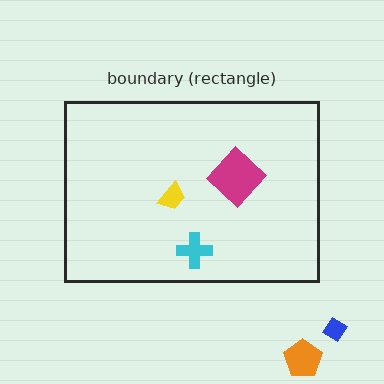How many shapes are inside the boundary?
3 inside, 2 outside.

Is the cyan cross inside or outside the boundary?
Inside.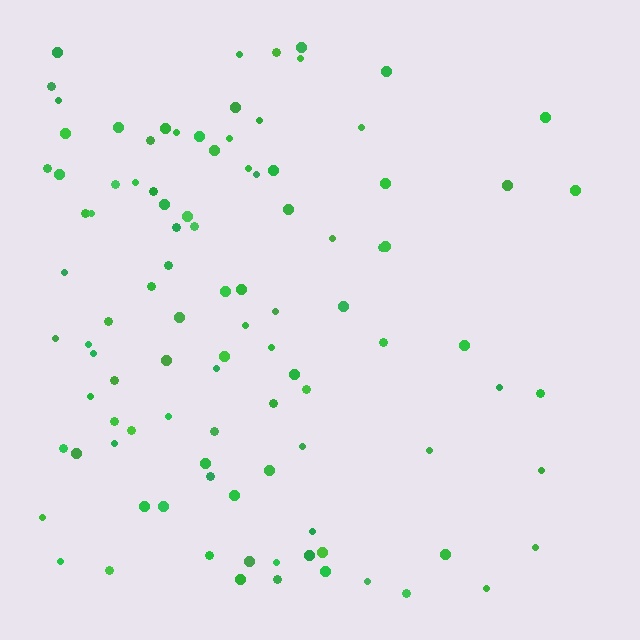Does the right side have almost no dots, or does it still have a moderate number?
Still a moderate number, just noticeably fewer than the left.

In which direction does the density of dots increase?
From right to left, with the left side densest.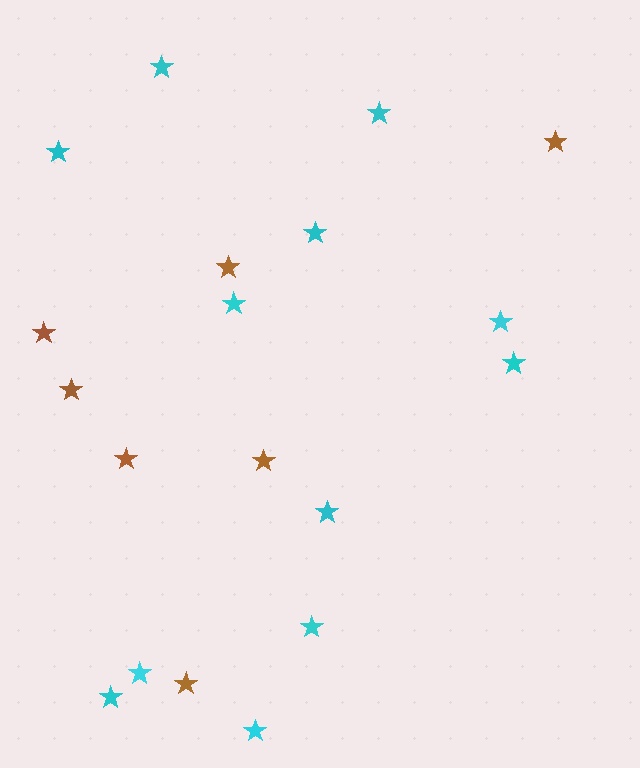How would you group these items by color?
There are 2 groups: one group of cyan stars (12) and one group of brown stars (7).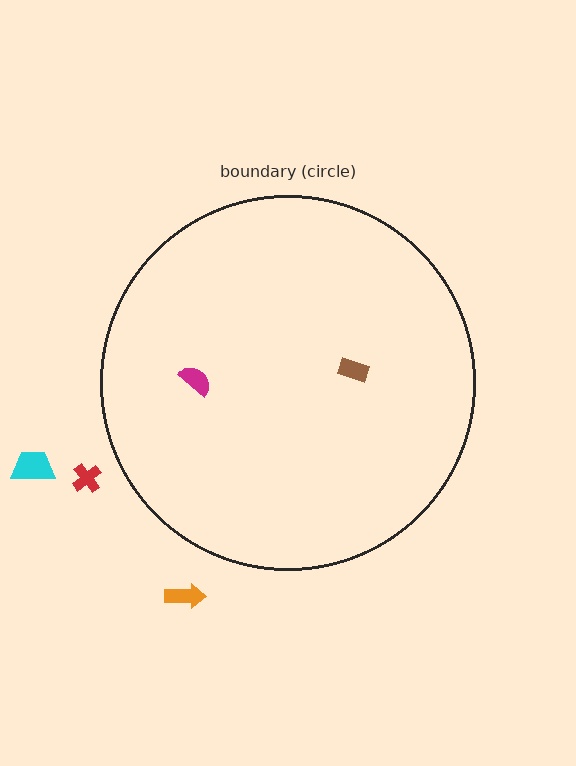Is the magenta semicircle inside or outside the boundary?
Inside.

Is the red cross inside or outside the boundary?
Outside.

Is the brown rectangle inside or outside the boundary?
Inside.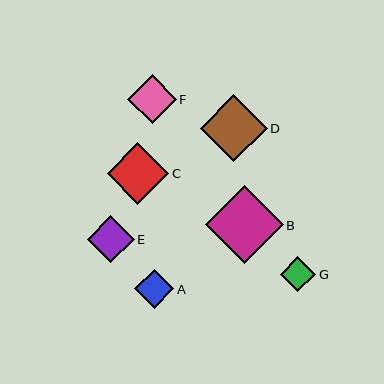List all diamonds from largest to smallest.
From largest to smallest: B, D, C, F, E, A, G.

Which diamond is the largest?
Diamond B is the largest with a size of approximately 78 pixels.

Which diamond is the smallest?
Diamond G is the smallest with a size of approximately 36 pixels.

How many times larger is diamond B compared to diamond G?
Diamond B is approximately 2.2 times the size of diamond G.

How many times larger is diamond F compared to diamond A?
Diamond F is approximately 1.2 times the size of diamond A.